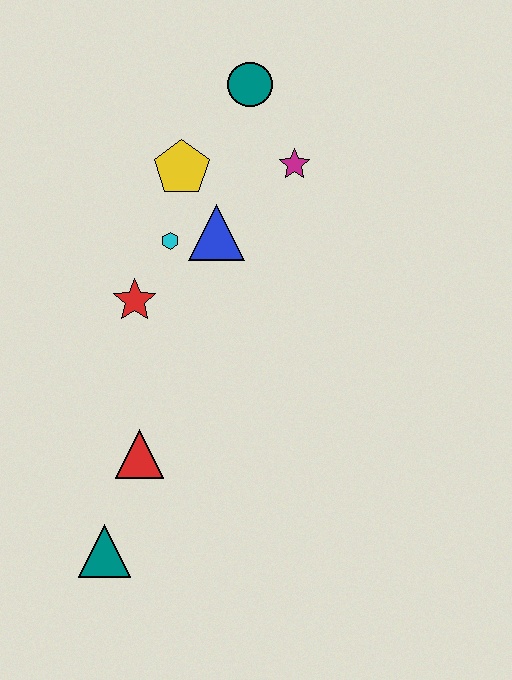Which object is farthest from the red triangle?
The teal circle is farthest from the red triangle.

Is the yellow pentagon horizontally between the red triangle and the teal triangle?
No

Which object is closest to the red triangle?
The teal triangle is closest to the red triangle.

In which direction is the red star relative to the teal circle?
The red star is below the teal circle.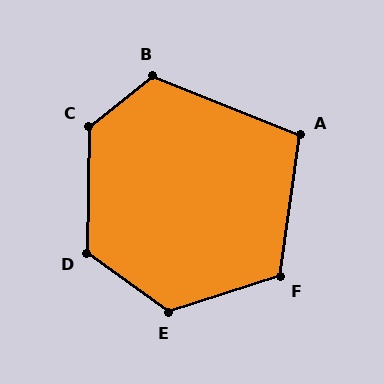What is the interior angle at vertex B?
Approximately 120 degrees (obtuse).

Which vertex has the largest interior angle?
C, at approximately 129 degrees.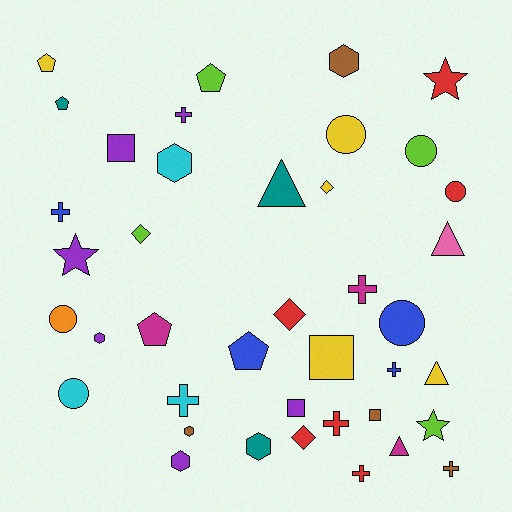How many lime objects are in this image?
There are 4 lime objects.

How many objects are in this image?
There are 40 objects.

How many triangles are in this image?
There are 4 triangles.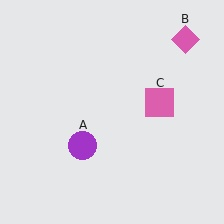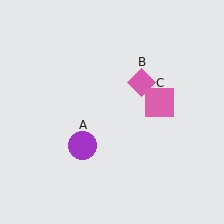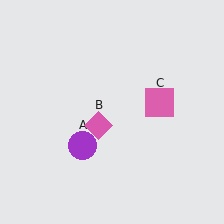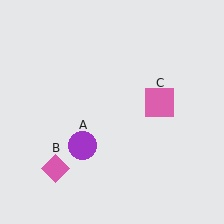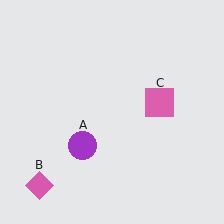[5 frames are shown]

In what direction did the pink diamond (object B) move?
The pink diamond (object B) moved down and to the left.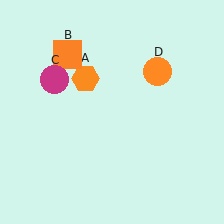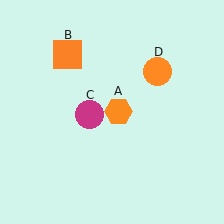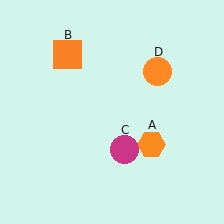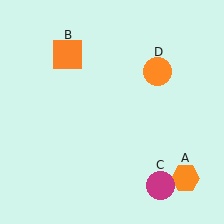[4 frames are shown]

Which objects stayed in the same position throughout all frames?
Orange square (object B) and orange circle (object D) remained stationary.